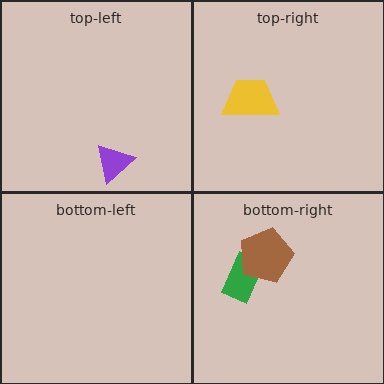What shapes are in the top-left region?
The purple triangle.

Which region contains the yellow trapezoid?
The top-right region.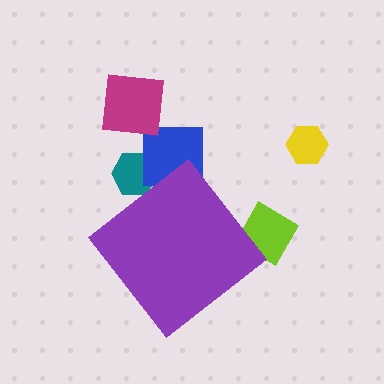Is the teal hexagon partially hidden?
Yes, the teal hexagon is partially hidden behind the purple diamond.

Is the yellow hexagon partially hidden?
No, the yellow hexagon is fully visible.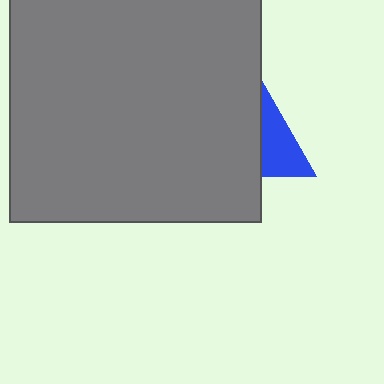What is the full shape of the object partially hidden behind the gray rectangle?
The partially hidden object is a blue triangle.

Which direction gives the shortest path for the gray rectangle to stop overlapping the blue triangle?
Moving left gives the shortest separation.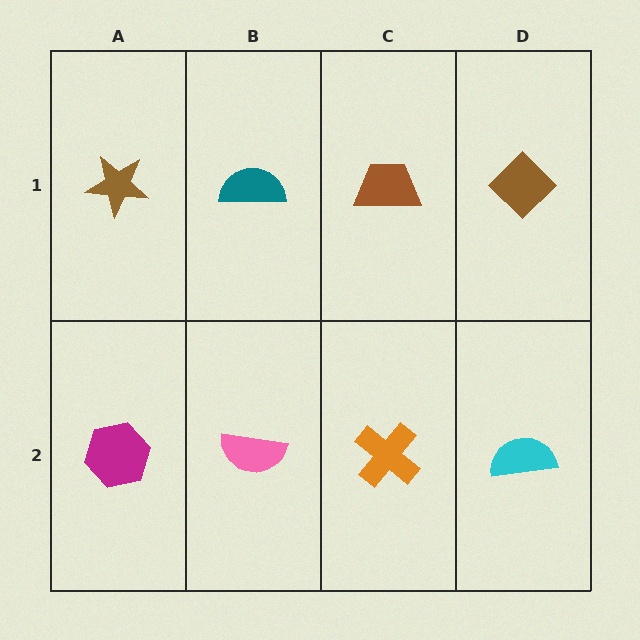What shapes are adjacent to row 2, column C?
A brown trapezoid (row 1, column C), a pink semicircle (row 2, column B), a cyan semicircle (row 2, column D).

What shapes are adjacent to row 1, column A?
A magenta hexagon (row 2, column A), a teal semicircle (row 1, column B).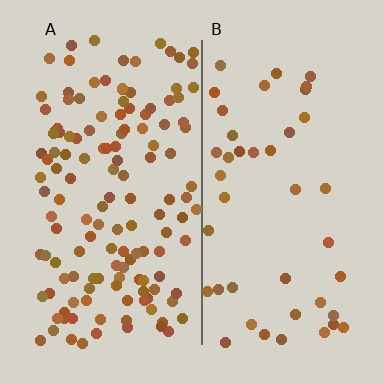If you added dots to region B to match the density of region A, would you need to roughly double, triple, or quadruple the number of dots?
Approximately triple.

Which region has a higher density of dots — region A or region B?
A (the left).